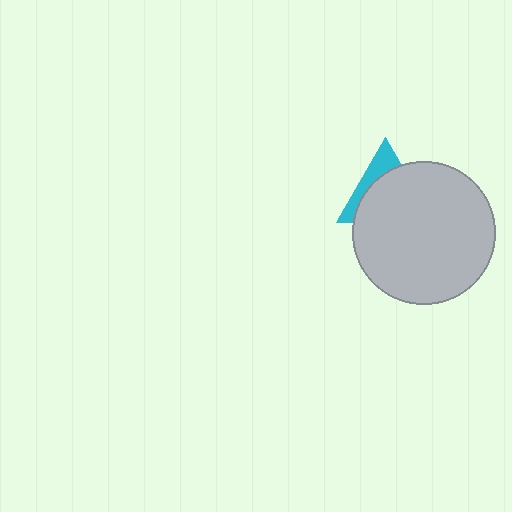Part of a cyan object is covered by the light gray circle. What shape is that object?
It is a triangle.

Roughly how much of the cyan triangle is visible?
A small part of it is visible (roughly 31%).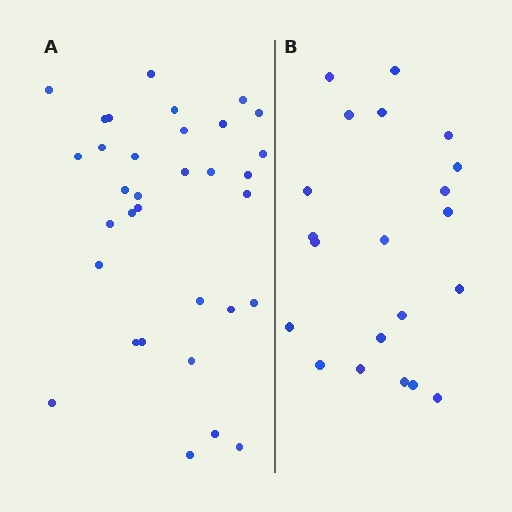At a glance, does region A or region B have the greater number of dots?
Region A (the left region) has more dots.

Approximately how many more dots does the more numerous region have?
Region A has roughly 12 or so more dots than region B.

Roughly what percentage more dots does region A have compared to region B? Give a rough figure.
About 55% more.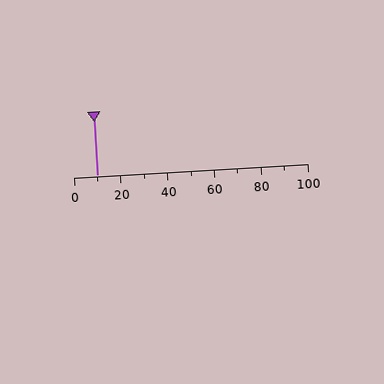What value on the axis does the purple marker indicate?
The marker indicates approximately 10.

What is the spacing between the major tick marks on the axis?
The major ticks are spaced 20 apart.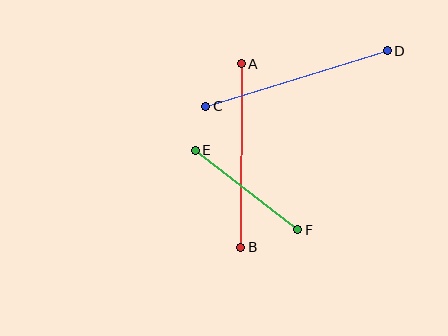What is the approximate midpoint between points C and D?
The midpoint is at approximately (297, 78) pixels.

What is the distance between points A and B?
The distance is approximately 184 pixels.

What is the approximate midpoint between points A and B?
The midpoint is at approximately (241, 155) pixels.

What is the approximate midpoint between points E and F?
The midpoint is at approximately (246, 190) pixels.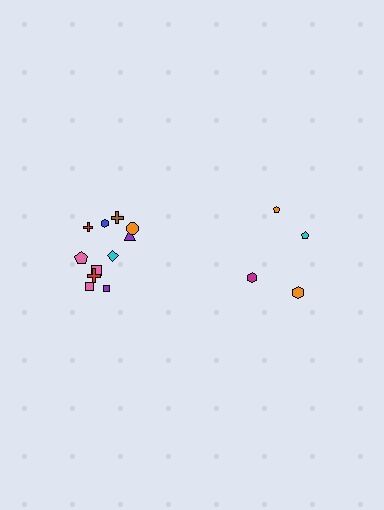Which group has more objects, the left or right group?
The left group.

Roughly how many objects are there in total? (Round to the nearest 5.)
Roughly 15 objects in total.